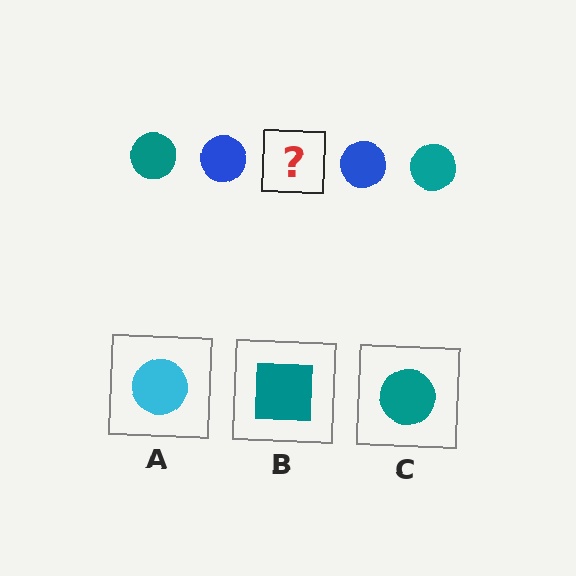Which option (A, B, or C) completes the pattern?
C.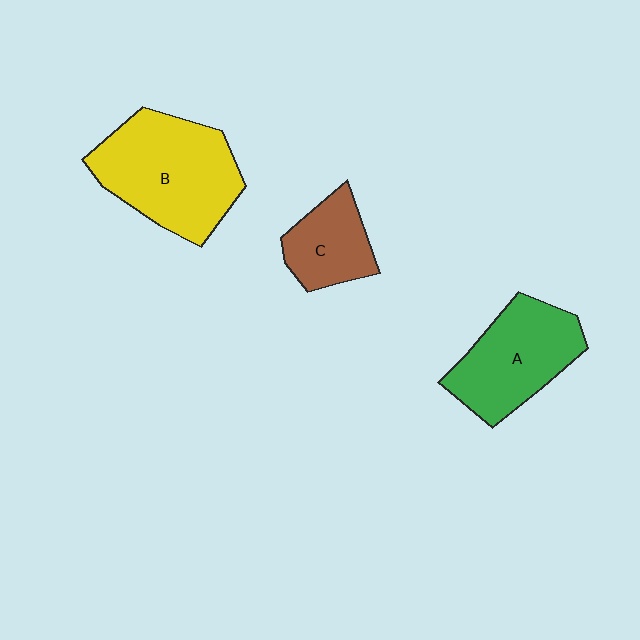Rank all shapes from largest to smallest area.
From largest to smallest: B (yellow), A (green), C (brown).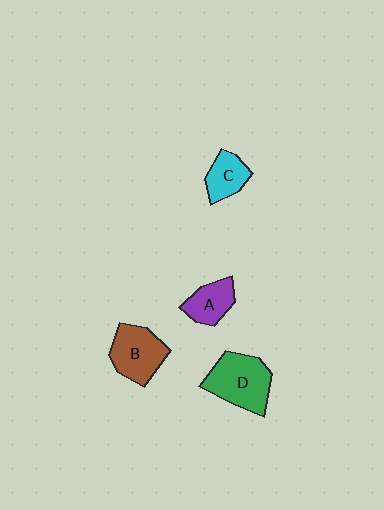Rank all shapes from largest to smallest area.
From largest to smallest: D (green), B (brown), A (purple), C (cyan).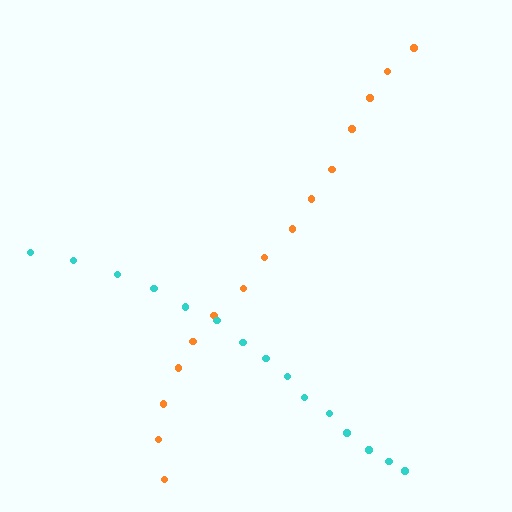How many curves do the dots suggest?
There are 2 distinct paths.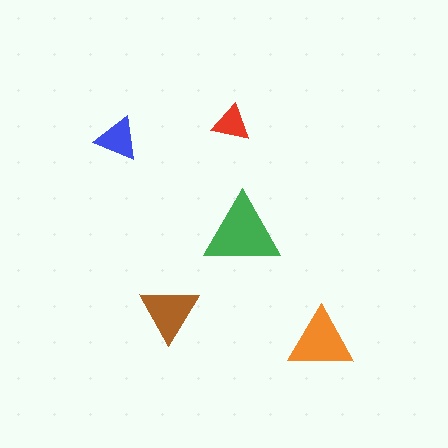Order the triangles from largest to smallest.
the green one, the orange one, the brown one, the blue one, the red one.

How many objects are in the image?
There are 5 objects in the image.